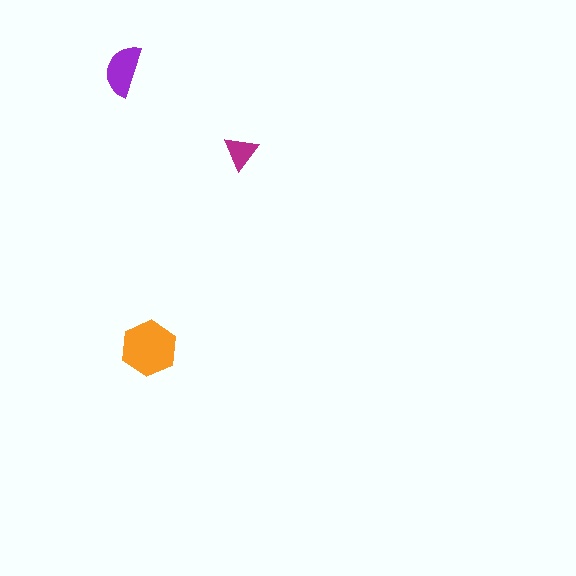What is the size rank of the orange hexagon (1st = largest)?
1st.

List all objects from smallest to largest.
The magenta triangle, the purple semicircle, the orange hexagon.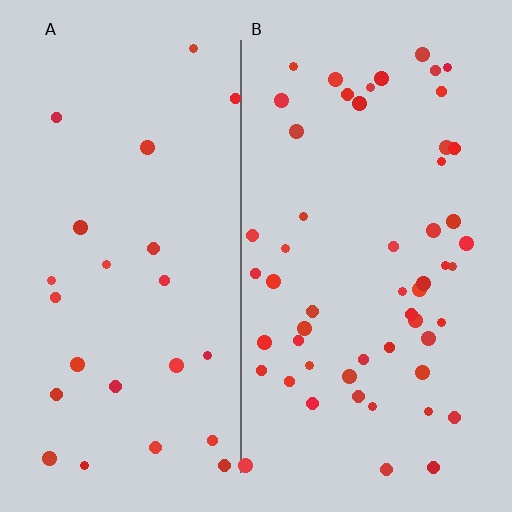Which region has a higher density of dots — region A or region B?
B (the right).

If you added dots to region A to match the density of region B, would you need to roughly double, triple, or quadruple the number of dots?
Approximately double.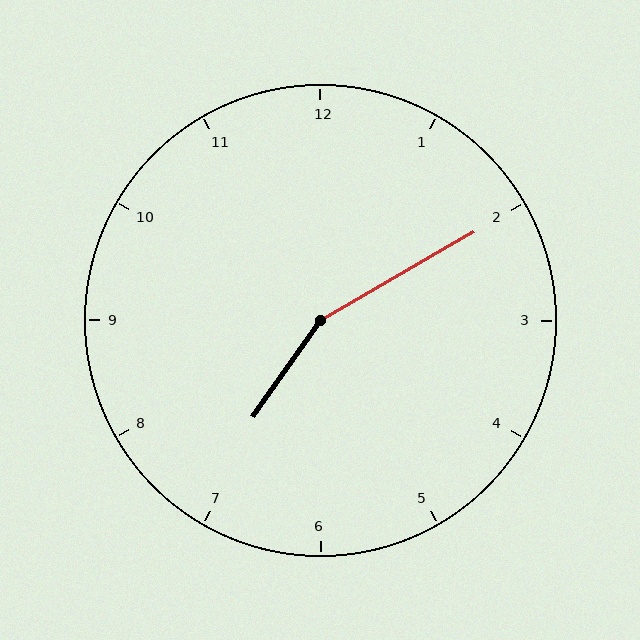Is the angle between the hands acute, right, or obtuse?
It is obtuse.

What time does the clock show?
7:10.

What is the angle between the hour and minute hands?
Approximately 155 degrees.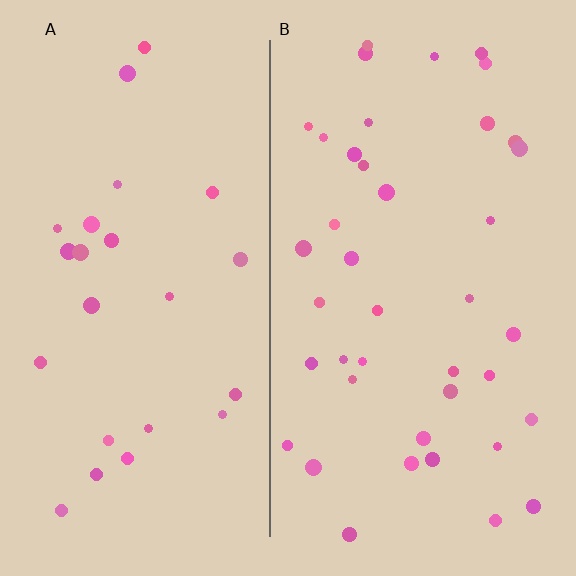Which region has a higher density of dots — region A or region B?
B (the right).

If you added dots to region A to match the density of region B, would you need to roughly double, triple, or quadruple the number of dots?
Approximately double.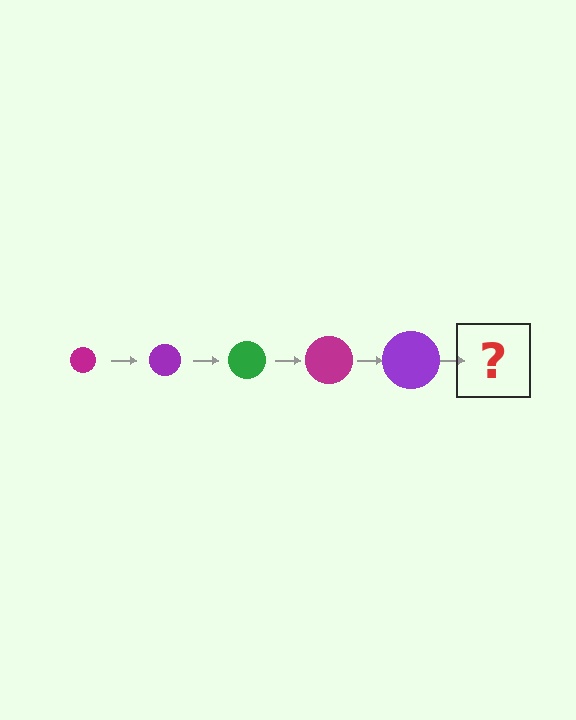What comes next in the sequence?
The next element should be a green circle, larger than the previous one.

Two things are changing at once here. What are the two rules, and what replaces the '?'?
The two rules are that the circle grows larger each step and the color cycles through magenta, purple, and green. The '?' should be a green circle, larger than the previous one.